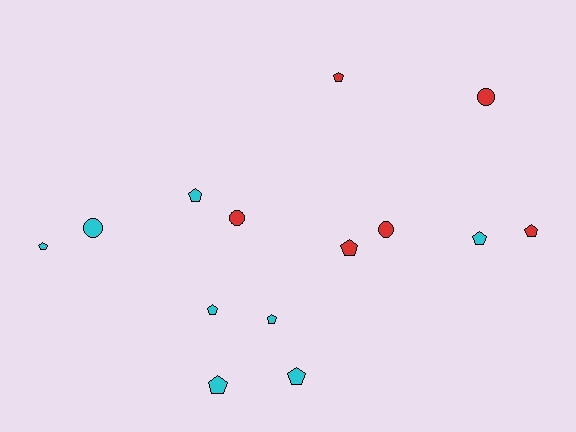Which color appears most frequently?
Cyan, with 8 objects.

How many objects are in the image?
There are 14 objects.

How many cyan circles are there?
There is 1 cyan circle.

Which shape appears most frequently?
Pentagon, with 10 objects.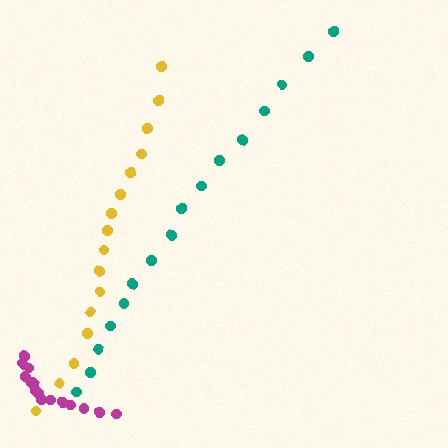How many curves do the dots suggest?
There are 3 distinct paths.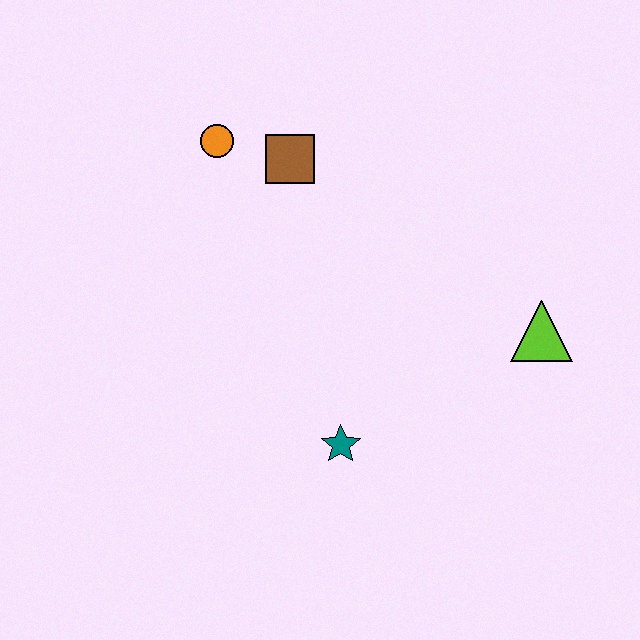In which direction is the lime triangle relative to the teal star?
The lime triangle is to the right of the teal star.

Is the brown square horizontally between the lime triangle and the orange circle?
Yes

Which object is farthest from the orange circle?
The lime triangle is farthest from the orange circle.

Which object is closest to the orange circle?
The brown square is closest to the orange circle.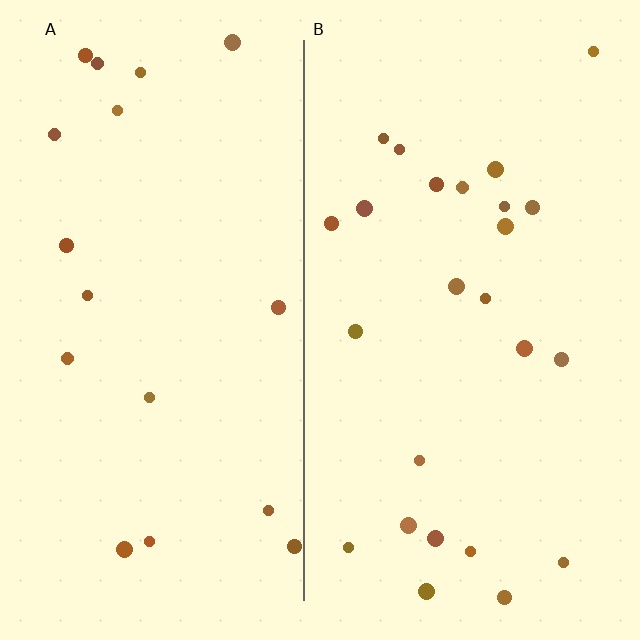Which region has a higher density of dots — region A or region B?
B (the right).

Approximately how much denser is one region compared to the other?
Approximately 1.4× — region B over region A.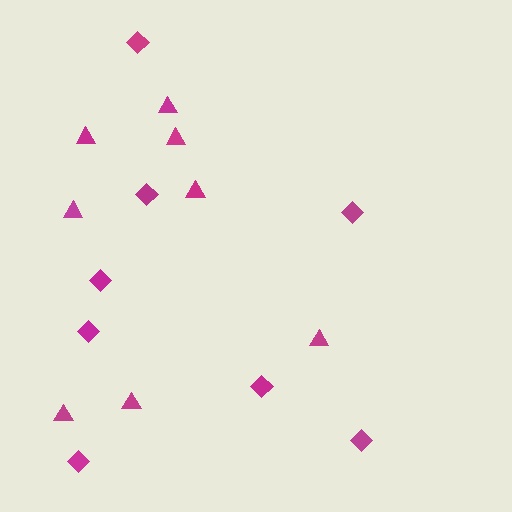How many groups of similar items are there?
There are 2 groups: one group of triangles (8) and one group of diamonds (8).